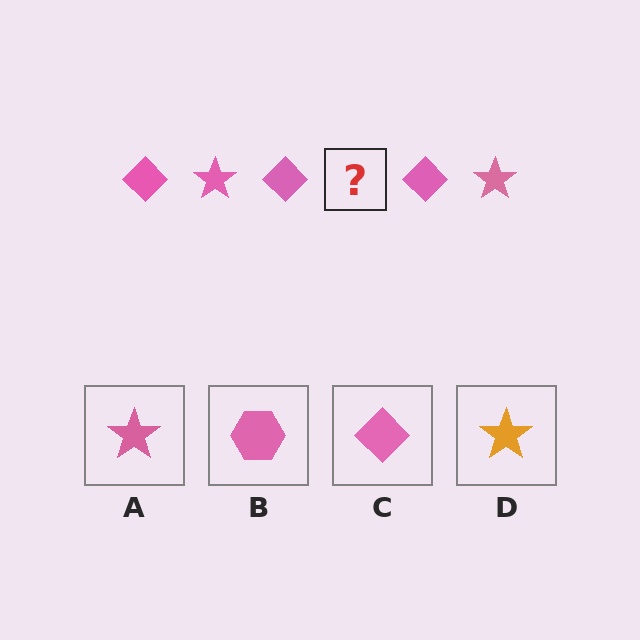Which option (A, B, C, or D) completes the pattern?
A.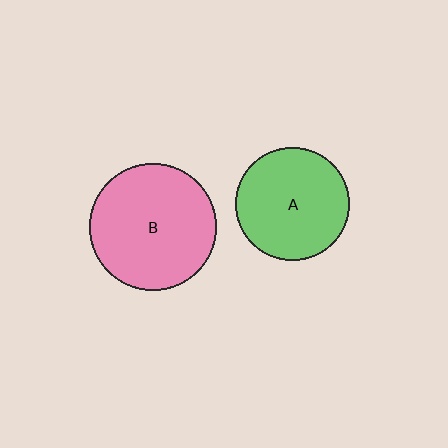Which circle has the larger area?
Circle B (pink).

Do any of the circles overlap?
No, none of the circles overlap.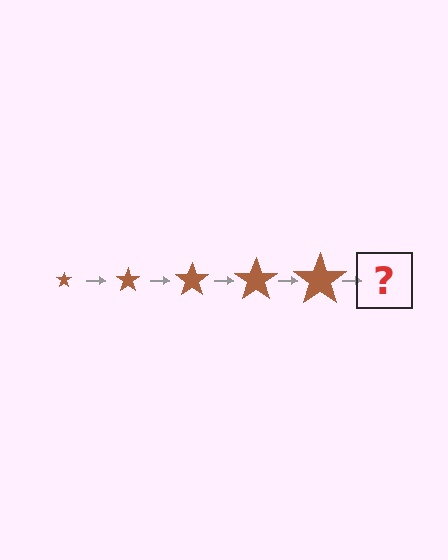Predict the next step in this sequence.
The next step is a brown star, larger than the previous one.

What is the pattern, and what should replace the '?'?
The pattern is that the star gets progressively larger each step. The '?' should be a brown star, larger than the previous one.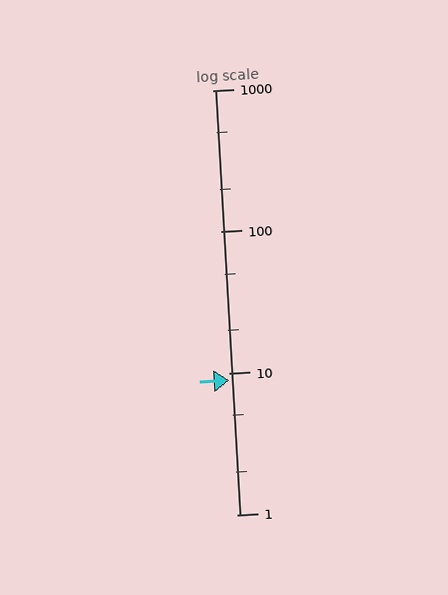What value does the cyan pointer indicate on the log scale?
The pointer indicates approximately 8.9.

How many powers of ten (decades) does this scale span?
The scale spans 3 decades, from 1 to 1000.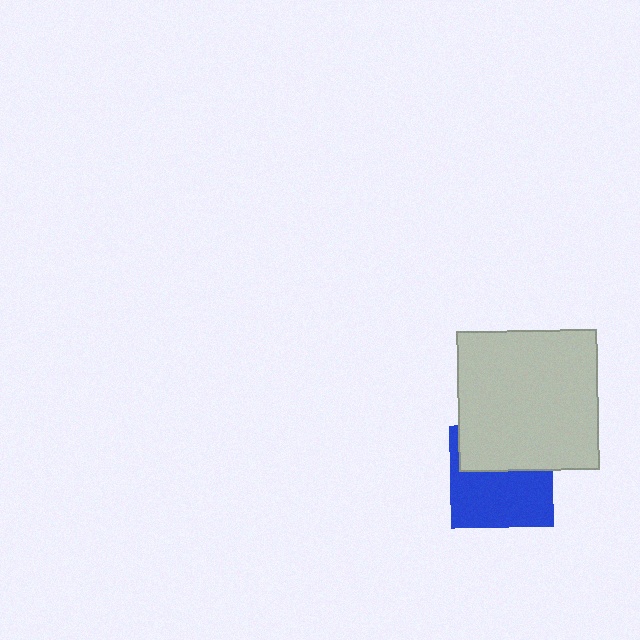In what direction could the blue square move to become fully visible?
The blue square could move down. That would shift it out from behind the light gray square entirely.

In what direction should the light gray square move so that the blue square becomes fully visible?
The light gray square should move up. That is the shortest direction to clear the overlap and leave the blue square fully visible.